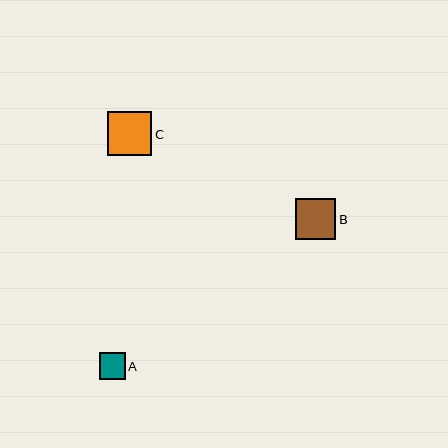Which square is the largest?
Square C is the largest with a size of approximately 44 pixels.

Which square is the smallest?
Square A is the smallest with a size of approximately 26 pixels.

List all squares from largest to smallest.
From largest to smallest: C, B, A.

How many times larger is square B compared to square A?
Square B is approximately 1.5 times the size of square A.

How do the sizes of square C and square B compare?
Square C and square B are approximately the same size.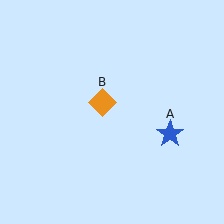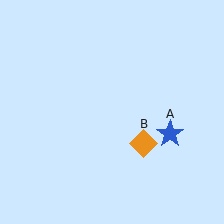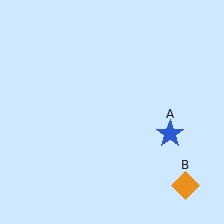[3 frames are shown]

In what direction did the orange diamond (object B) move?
The orange diamond (object B) moved down and to the right.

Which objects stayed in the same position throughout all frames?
Blue star (object A) remained stationary.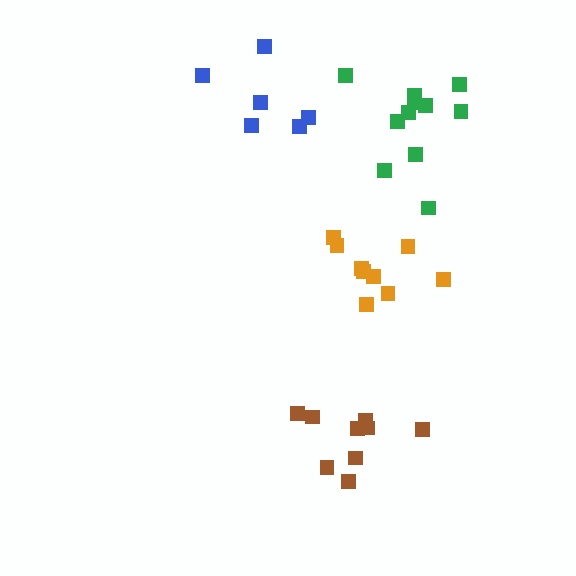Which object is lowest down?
The brown cluster is bottommost.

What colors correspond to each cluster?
The clusters are colored: orange, brown, blue, green.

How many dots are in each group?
Group 1: 9 dots, Group 2: 9 dots, Group 3: 6 dots, Group 4: 11 dots (35 total).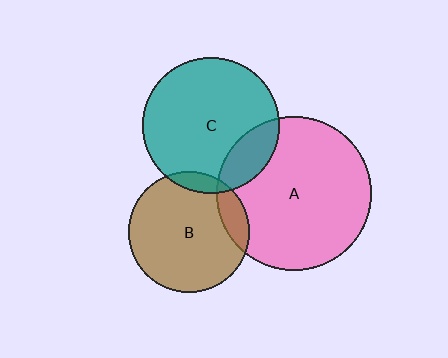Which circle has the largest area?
Circle A (pink).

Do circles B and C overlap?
Yes.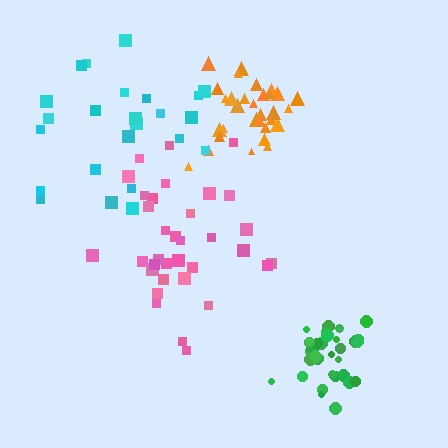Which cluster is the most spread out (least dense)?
Cyan.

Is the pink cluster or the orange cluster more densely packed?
Orange.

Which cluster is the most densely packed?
Green.